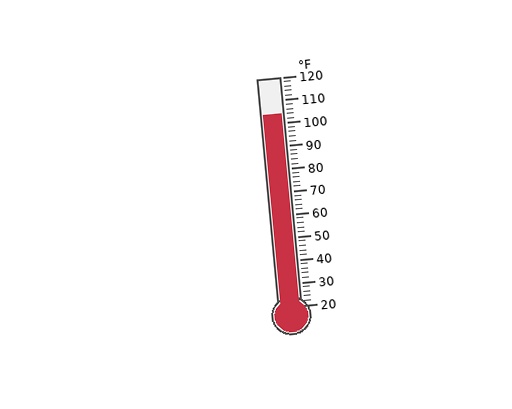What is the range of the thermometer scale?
The thermometer scale ranges from 20°F to 120°F.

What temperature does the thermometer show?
The thermometer shows approximately 104°F.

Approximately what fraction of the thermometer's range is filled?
The thermometer is filled to approximately 85% of its range.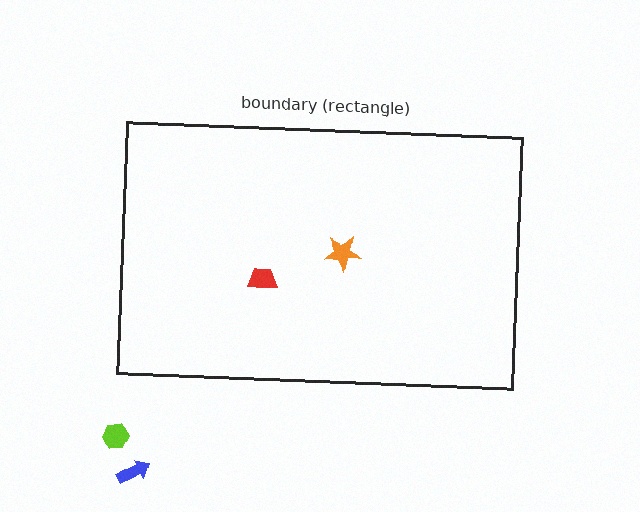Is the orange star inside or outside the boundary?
Inside.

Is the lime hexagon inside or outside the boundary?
Outside.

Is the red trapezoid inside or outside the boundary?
Inside.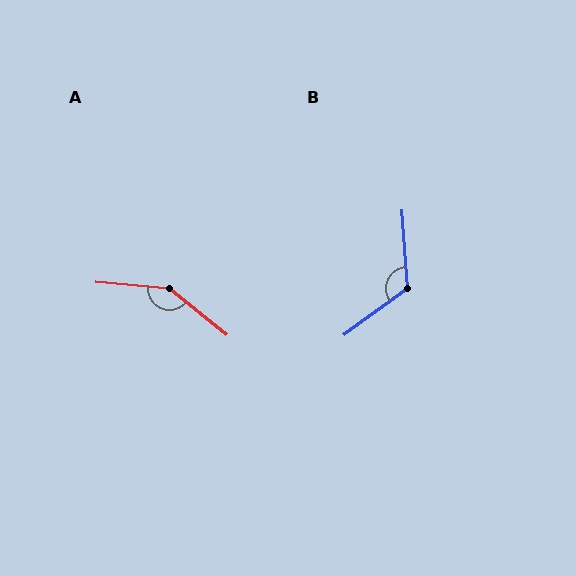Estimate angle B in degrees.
Approximately 123 degrees.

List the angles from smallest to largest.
B (123°), A (147°).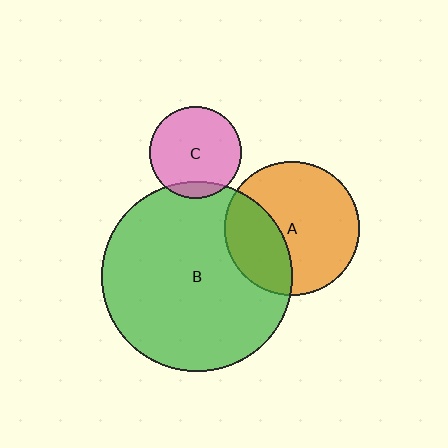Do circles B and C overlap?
Yes.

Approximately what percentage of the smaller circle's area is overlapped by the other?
Approximately 10%.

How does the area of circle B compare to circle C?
Approximately 4.3 times.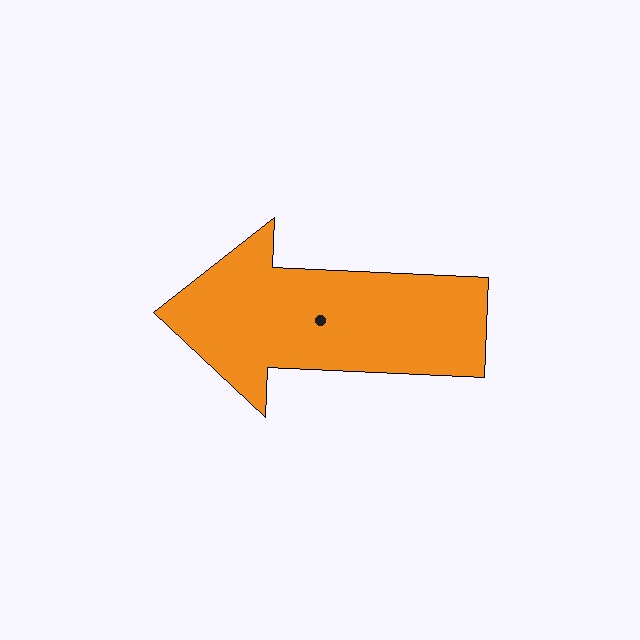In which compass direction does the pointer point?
West.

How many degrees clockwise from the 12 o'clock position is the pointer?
Approximately 273 degrees.